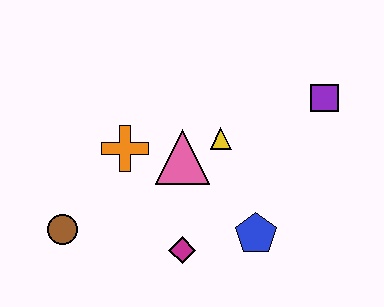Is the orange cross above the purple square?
No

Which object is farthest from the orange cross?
The purple square is farthest from the orange cross.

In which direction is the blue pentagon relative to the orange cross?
The blue pentagon is to the right of the orange cross.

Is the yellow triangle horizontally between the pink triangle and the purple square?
Yes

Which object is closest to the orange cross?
The pink triangle is closest to the orange cross.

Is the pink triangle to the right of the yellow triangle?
No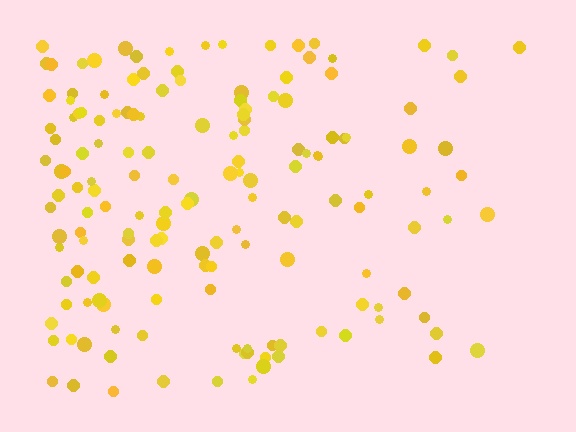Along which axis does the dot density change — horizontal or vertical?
Horizontal.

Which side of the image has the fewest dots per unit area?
The right.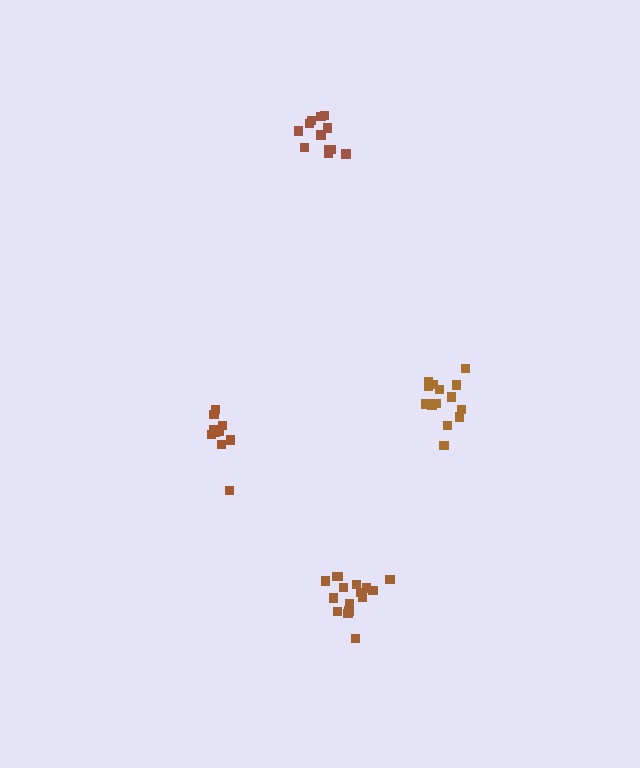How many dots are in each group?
Group 1: 12 dots, Group 2: 16 dots, Group 3: 14 dots, Group 4: 10 dots (52 total).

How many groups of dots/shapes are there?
There are 4 groups.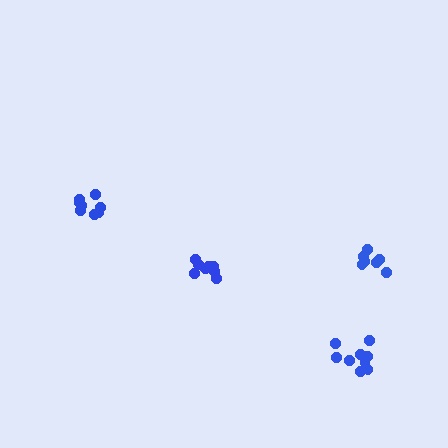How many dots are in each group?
Group 1: 8 dots, Group 2: 8 dots, Group 3: 8 dots, Group 4: 9 dots (33 total).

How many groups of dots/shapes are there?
There are 4 groups.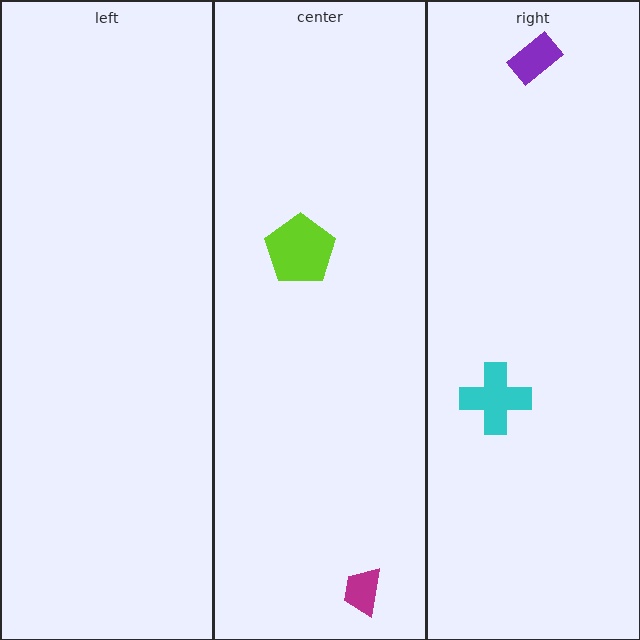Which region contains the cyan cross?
The right region.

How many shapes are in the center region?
2.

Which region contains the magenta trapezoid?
The center region.